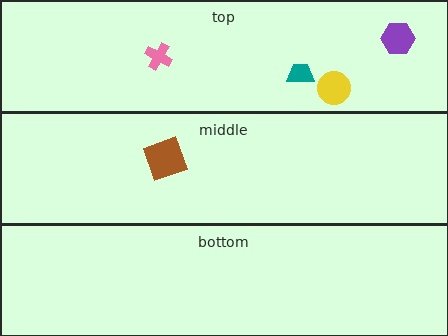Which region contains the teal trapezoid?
The top region.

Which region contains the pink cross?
The top region.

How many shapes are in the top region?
4.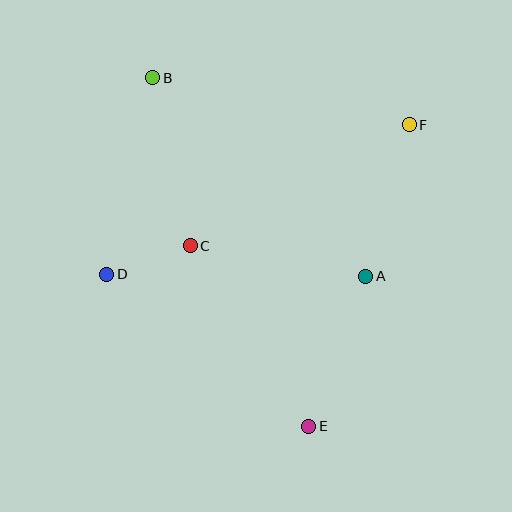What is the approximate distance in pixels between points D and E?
The distance between D and E is approximately 253 pixels.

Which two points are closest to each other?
Points C and D are closest to each other.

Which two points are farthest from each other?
Points B and E are farthest from each other.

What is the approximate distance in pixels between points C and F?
The distance between C and F is approximately 250 pixels.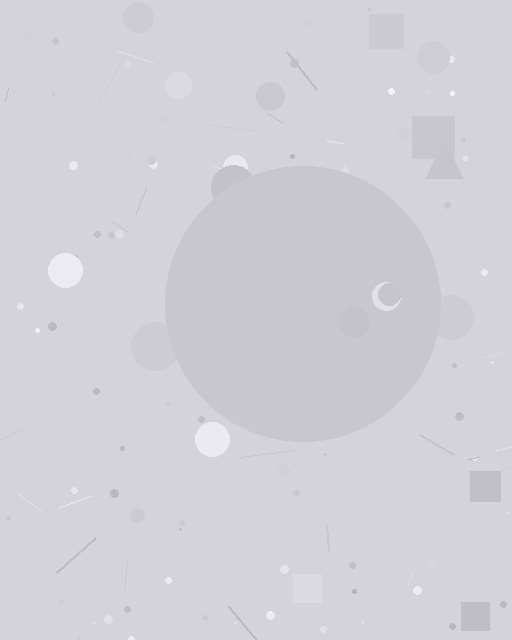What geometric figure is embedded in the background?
A circle is embedded in the background.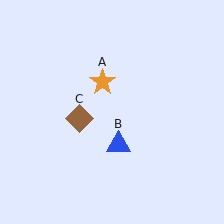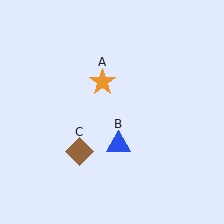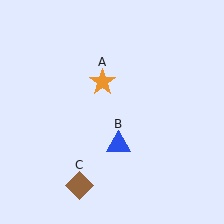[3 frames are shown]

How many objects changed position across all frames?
1 object changed position: brown diamond (object C).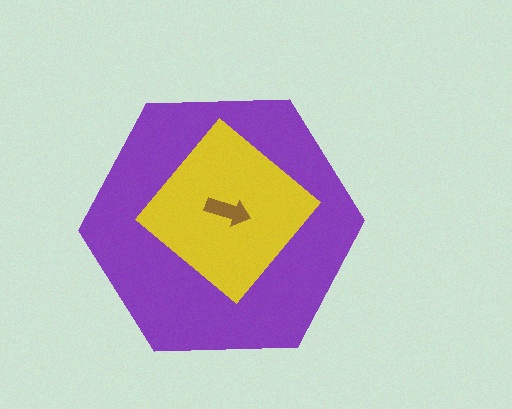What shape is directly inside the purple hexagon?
The yellow diamond.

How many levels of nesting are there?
3.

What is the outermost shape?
The purple hexagon.